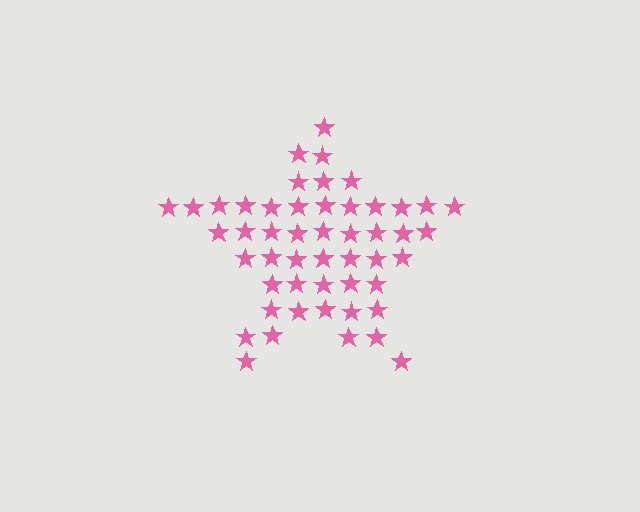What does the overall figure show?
The overall figure shows a star.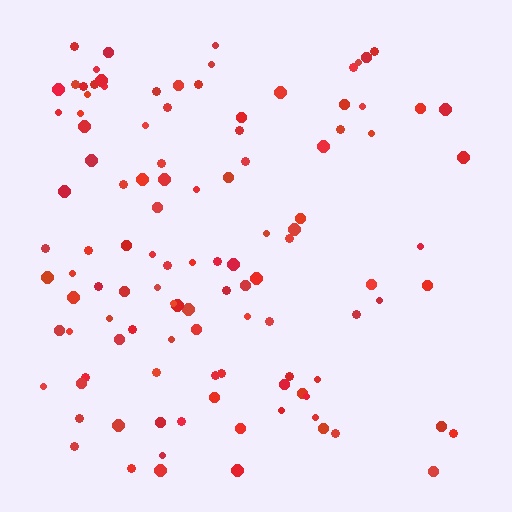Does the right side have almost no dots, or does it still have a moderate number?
Still a moderate number, just noticeably fewer than the left.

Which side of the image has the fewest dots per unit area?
The right.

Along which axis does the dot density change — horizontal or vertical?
Horizontal.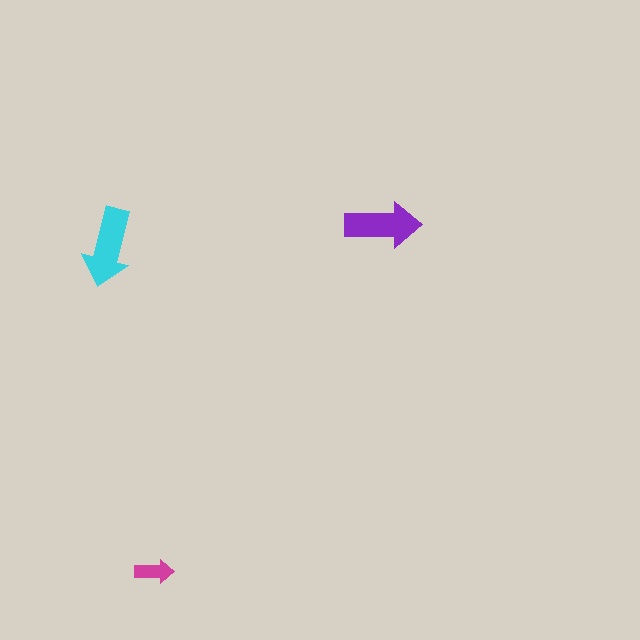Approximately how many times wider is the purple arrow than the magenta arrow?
About 2 times wider.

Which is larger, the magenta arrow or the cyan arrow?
The cyan one.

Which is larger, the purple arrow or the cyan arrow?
The cyan one.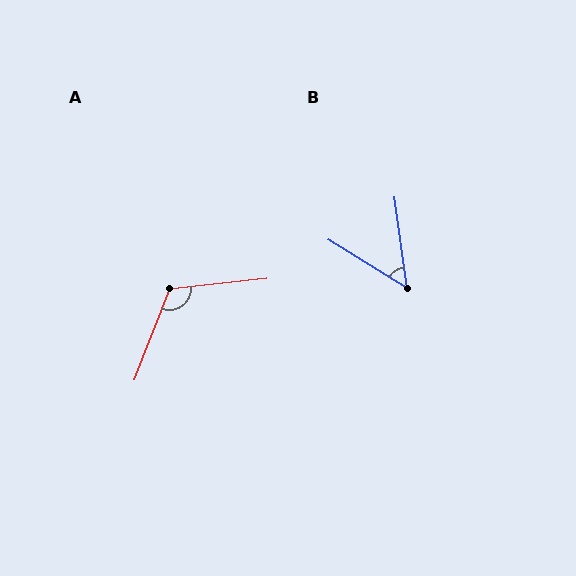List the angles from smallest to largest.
B (50°), A (118°).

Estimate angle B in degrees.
Approximately 50 degrees.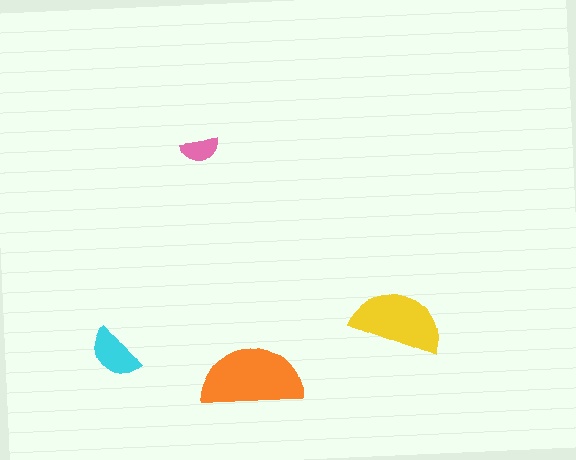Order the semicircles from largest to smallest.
the orange one, the yellow one, the cyan one, the pink one.